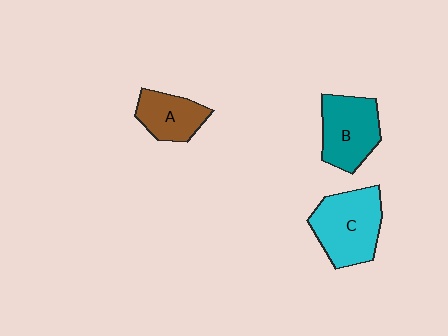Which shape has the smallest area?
Shape A (brown).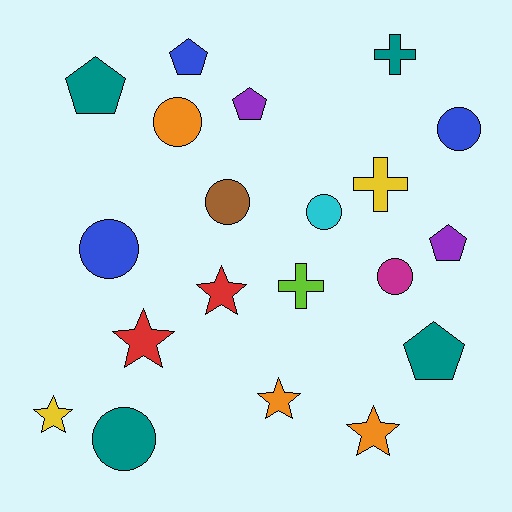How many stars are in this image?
There are 5 stars.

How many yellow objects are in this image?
There are 2 yellow objects.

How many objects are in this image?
There are 20 objects.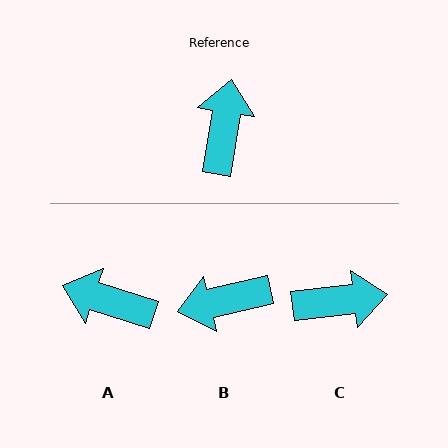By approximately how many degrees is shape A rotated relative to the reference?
Approximately 81 degrees counter-clockwise.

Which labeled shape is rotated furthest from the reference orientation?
B, about 113 degrees away.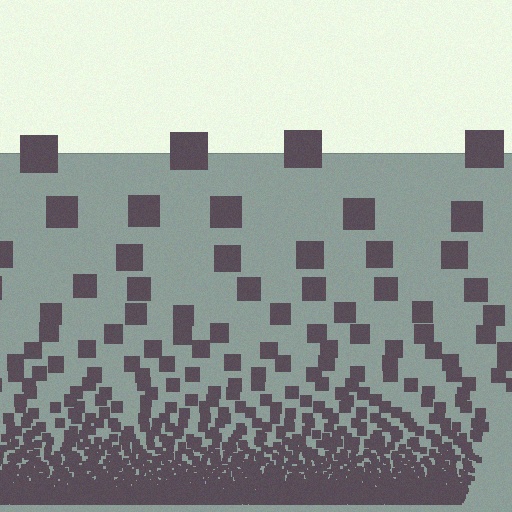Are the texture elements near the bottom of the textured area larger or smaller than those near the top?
Smaller. The gradient is inverted — elements near the bottom are smaller and denser.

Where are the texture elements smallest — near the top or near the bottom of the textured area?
Near the bottom.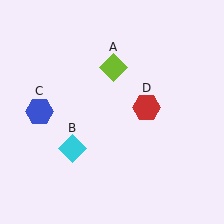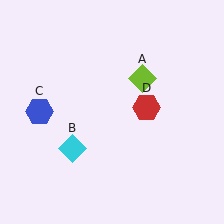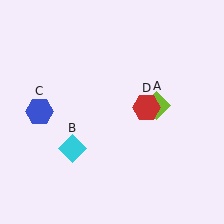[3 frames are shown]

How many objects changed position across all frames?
1 object changed position: lime diamond (object A).